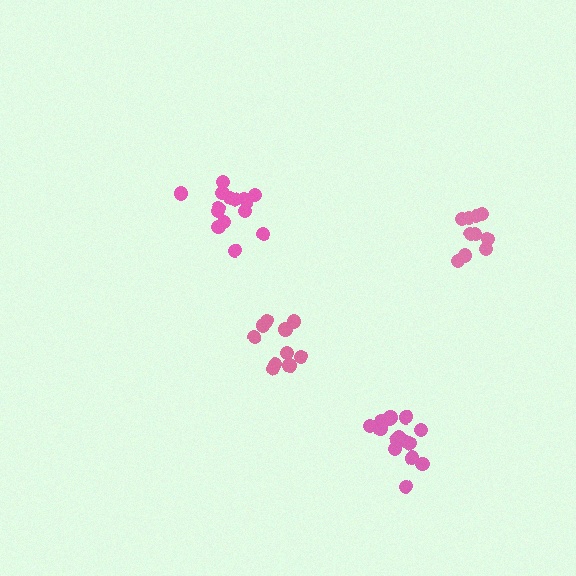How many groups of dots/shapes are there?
There are 4 groups.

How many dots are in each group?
Group 1: 10 dots, Group 2: 10 dots, Group 3: 15 dots, Group 4: 15 dots (50 total).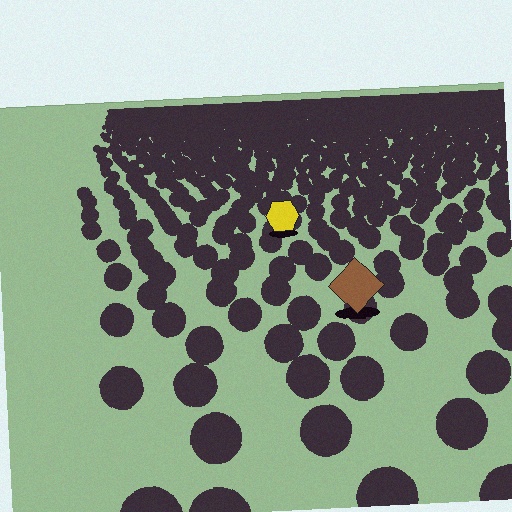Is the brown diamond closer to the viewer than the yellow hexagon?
Yes. The brown diamond is closer — you can tell from the texture gradient: the ground texture is coarser near it.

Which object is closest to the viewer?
The brown diamond is closest. The texture marks near it are larger and more spread out.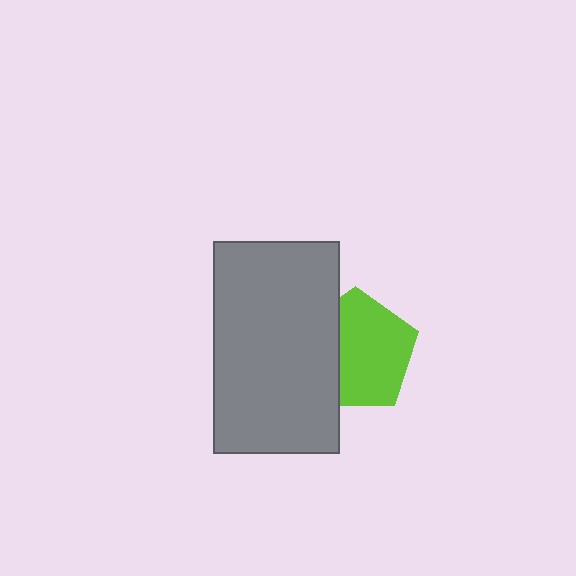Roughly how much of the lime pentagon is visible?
Most of it is visible (roughly 67%).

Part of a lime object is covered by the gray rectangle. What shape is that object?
It is a pentagon.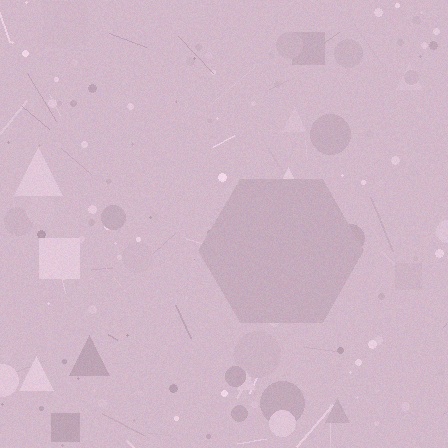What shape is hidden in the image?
A hexagon is hidden in the image.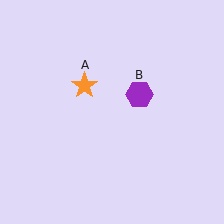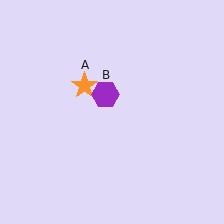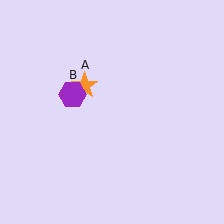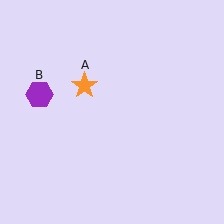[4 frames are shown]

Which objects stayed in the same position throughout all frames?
Orange star (object A) remained stationary.